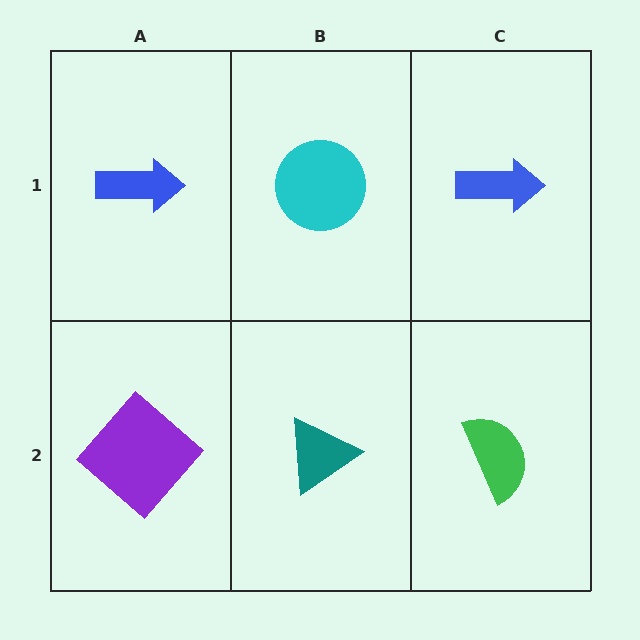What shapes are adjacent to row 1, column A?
A purple diamond (row 2, column A), a cyan circle (row 1, column B).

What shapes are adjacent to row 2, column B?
A cyan circle (row 1, column B), a purple diamond (row 2, column A), a green semicircle (row 2, column C).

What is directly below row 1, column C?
A green semicircle.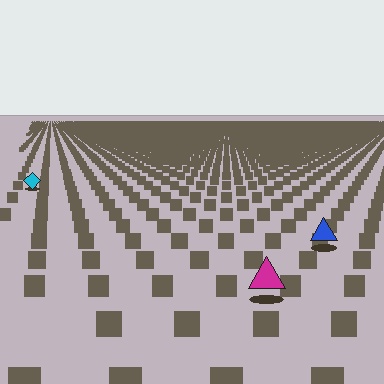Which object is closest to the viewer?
The magenta triangle is closest. The texture marks near it are larger and more spread out.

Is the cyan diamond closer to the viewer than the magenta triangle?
No. The magenta triangle is closer — you can tell from the texture gradient: the ground texture is coarser near it.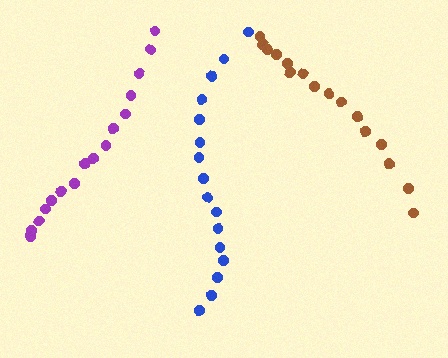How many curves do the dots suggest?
There are 3 distinct paths.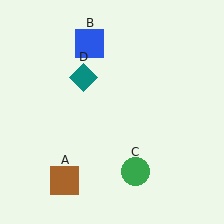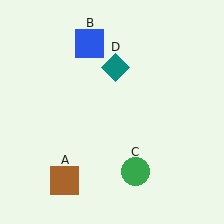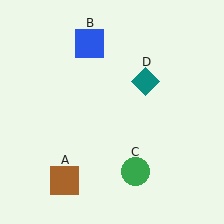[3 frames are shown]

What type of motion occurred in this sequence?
The teal diamond (object D) rotated clockwise around the center of the scene.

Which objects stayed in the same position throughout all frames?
Brown square (object A) and blue square (object B) and green circle (object C) remained stationary.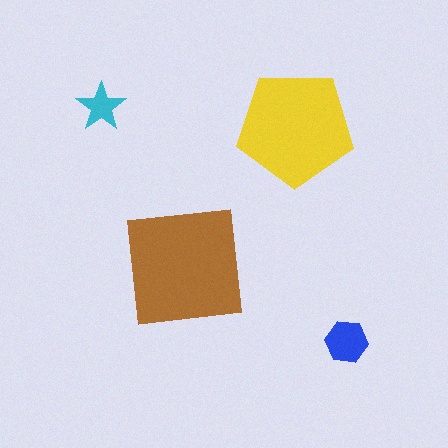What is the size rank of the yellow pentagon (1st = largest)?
2nd.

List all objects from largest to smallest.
The brown square, the yellow pentagon, the blue hexagon, the cyan star.